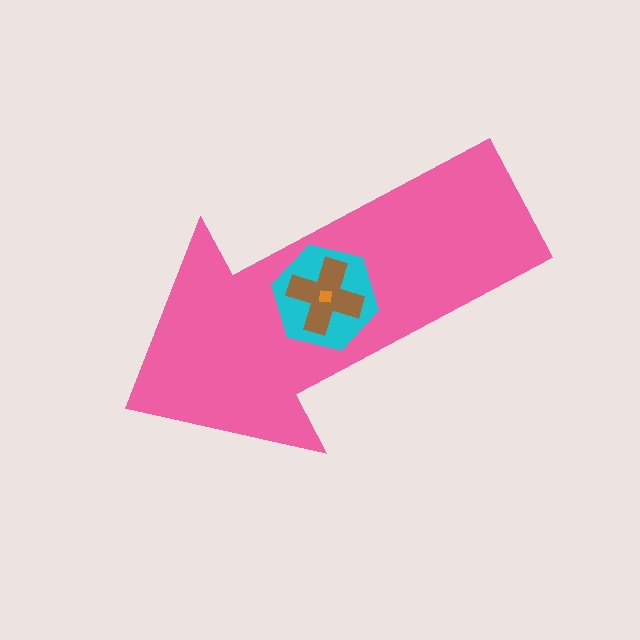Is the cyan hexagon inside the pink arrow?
Yes.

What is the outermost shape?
The pink arrow.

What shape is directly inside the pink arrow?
The cyan hexagon.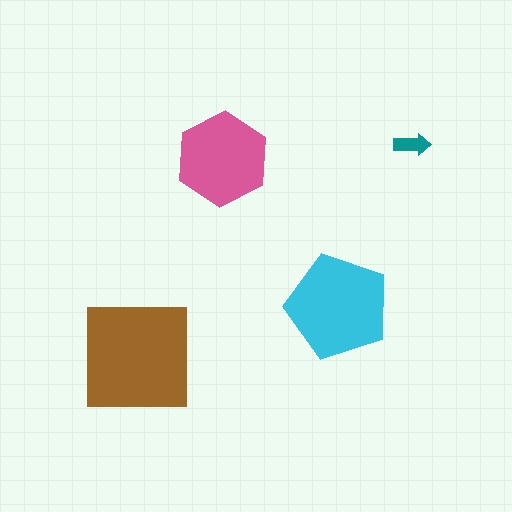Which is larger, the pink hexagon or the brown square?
The brown square.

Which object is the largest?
The brown square.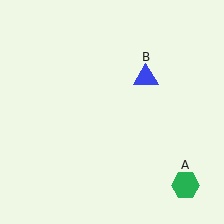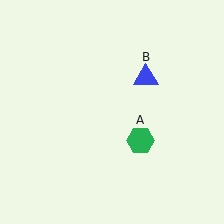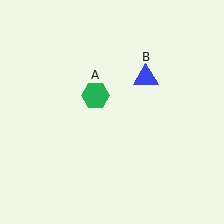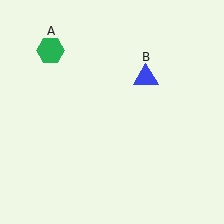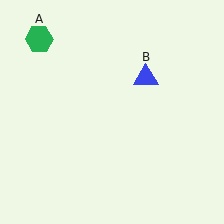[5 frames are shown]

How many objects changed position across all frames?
1 object changed position: green hexagon (object A).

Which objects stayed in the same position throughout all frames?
Blue triangle (object B) remained stationary.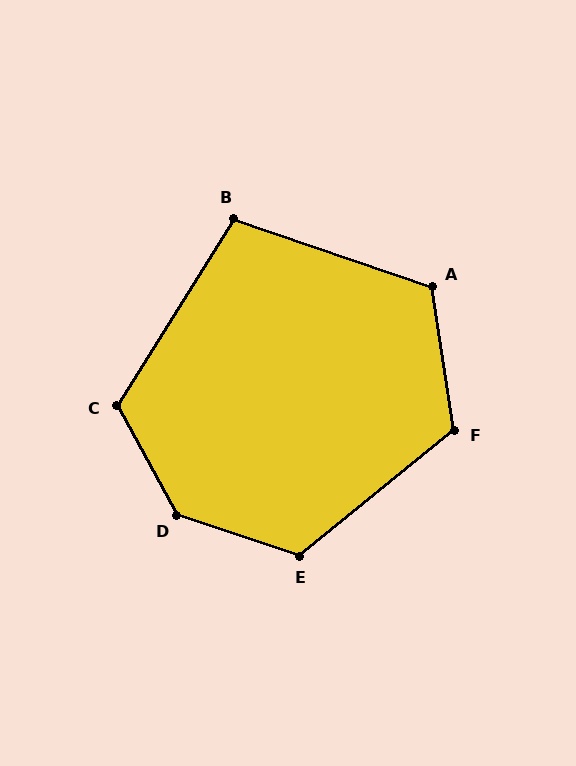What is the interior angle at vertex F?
Approximately 120 degrees (obtuse).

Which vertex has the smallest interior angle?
B, at approximately 103 degrees.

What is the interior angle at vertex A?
Approximately 118 degrees (obtuse).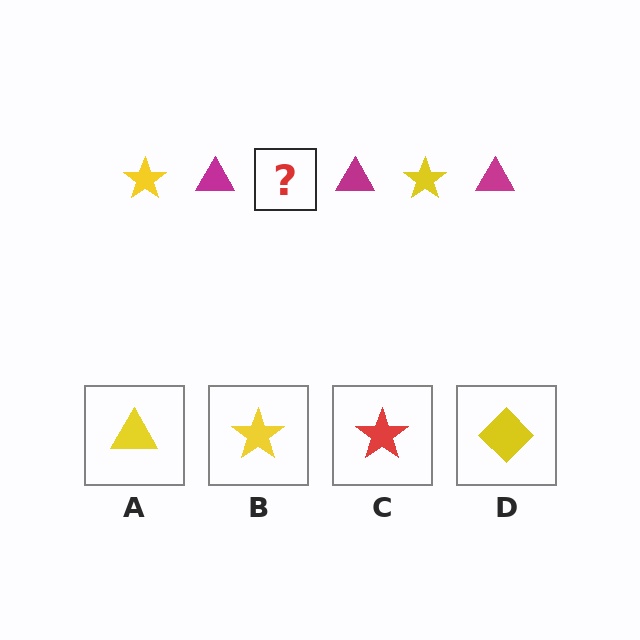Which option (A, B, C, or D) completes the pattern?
B.